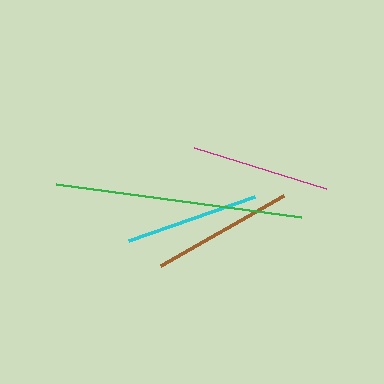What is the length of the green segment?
The green segment is approximately 246 pixels long.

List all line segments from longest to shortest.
From longest to shortest: green, brown, magenta, cyan.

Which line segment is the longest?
The green line is the longest at approximately 246 pixels.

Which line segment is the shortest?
The cyan line is the shortest at approximately 134 pixels.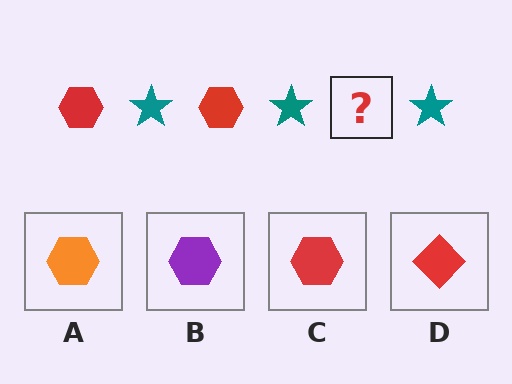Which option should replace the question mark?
Option C.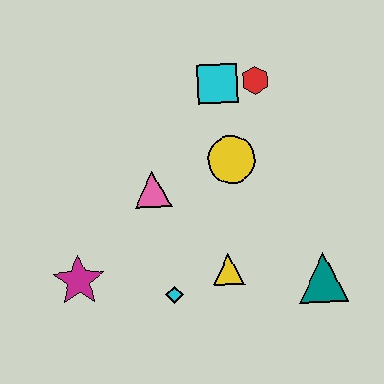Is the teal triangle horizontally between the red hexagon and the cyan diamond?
No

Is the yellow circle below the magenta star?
No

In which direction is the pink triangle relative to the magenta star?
The pink triangle is above the magenta star.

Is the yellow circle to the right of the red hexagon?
No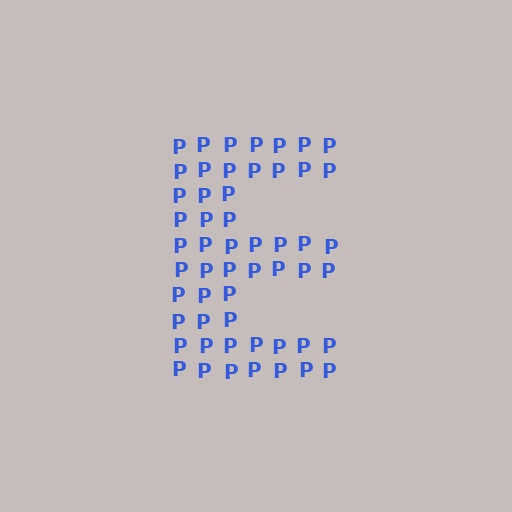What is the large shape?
The large shape is the letter E.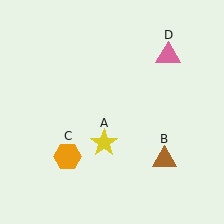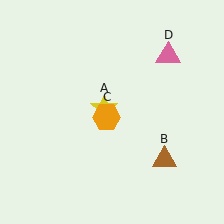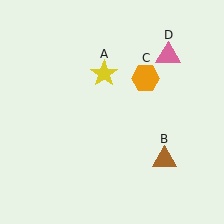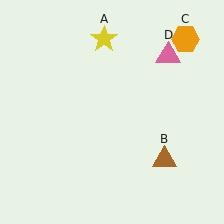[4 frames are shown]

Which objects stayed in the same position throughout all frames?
Brown triangle (object B) and pink triangle (object D) remained stationary.